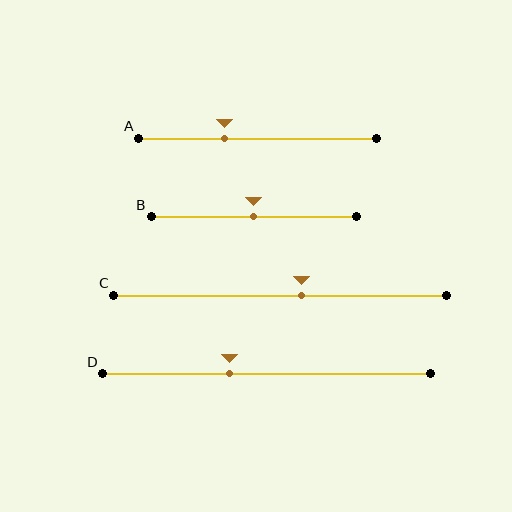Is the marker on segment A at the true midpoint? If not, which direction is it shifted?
No, the marker on segment A is shifted to the left by about 14% of the segment length.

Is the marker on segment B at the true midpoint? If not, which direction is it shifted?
Yes, the marker on segment B is at the true midpoint.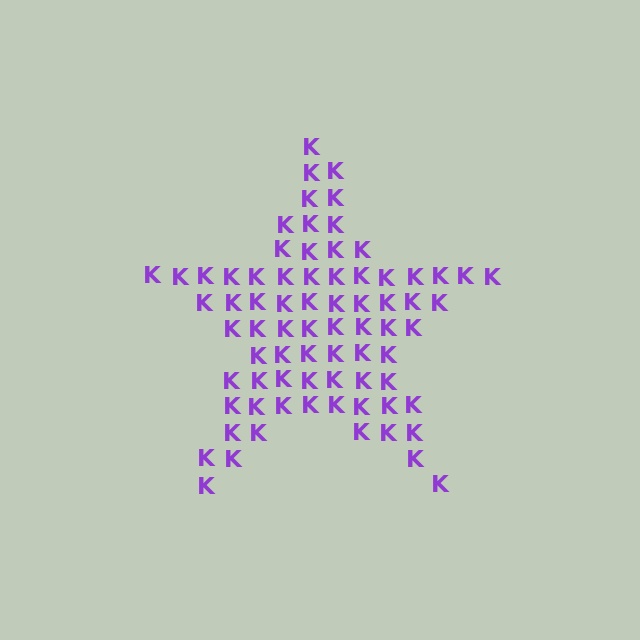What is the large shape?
The large shape is a star.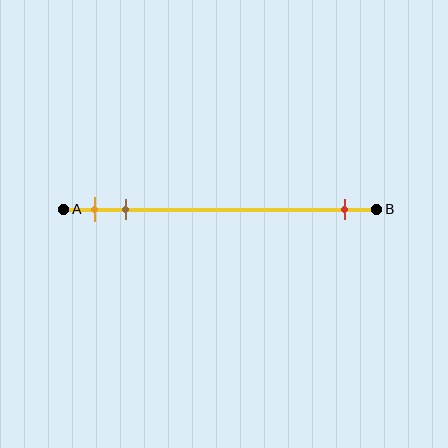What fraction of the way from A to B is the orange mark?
The orange mark is approximately 10% (0.1) of the way from A to B.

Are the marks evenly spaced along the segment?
No, the marks are not evenly spaced.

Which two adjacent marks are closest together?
The orange and brown marks are the closest adjacent pair.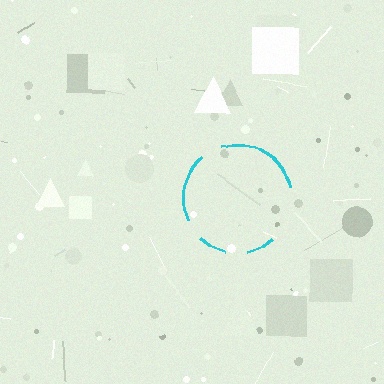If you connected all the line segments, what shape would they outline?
They would outline a circle.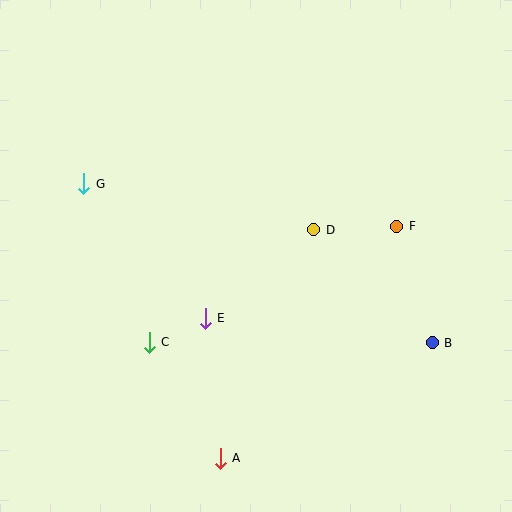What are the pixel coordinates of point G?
Point G is at (84, 184).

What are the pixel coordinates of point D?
Point D is at (314, 230).